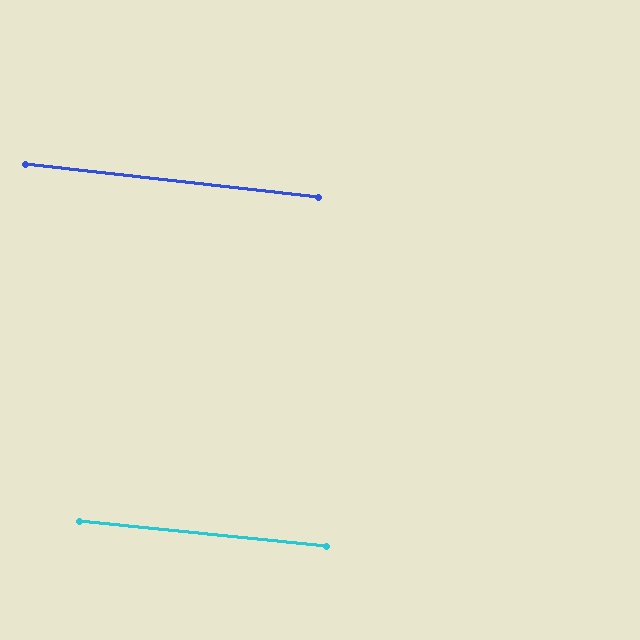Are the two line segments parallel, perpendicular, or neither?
Parallel — their directions differ by only 0.6°.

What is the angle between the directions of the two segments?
Approximately 1 degree.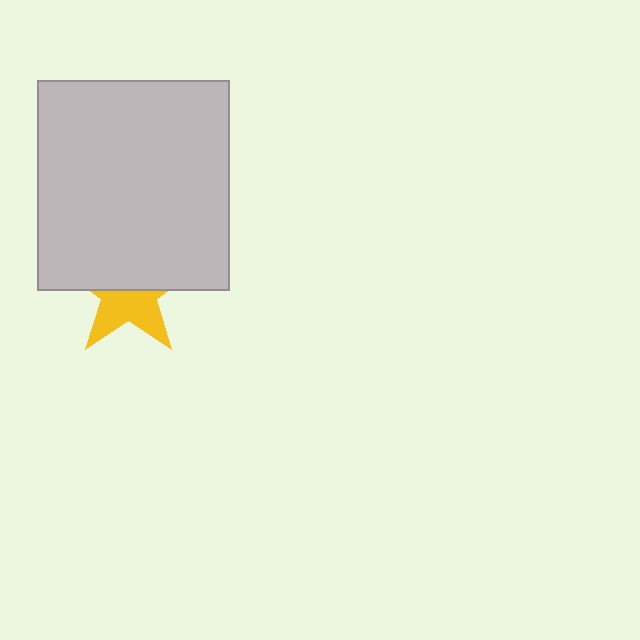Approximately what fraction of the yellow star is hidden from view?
Roughly 55% of the yellow star is hidden behind the light gray rectangle.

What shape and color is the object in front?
The object in front is a light gray rectangle.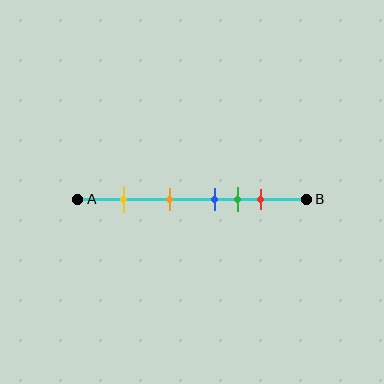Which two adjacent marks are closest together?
The blue and green marks are the closest adjacent pair.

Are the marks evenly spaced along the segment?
No, the marks are not evenly spaced.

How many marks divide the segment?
There are 5 marks dividing the segment.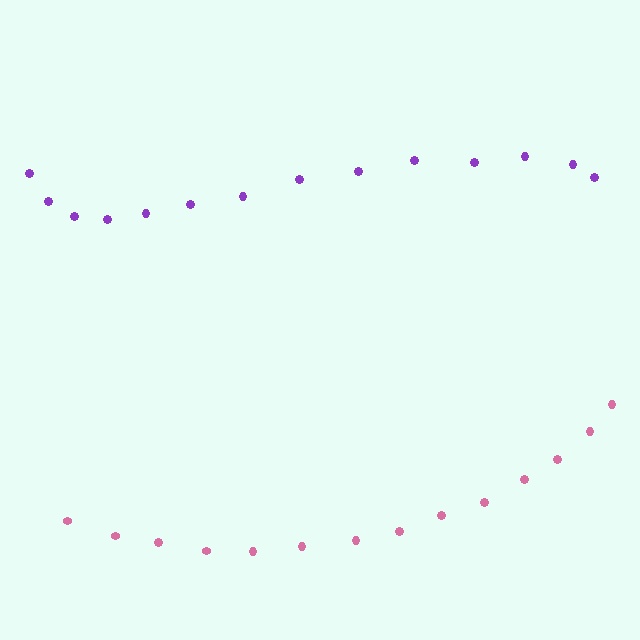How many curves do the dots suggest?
There are 2 distinct paths.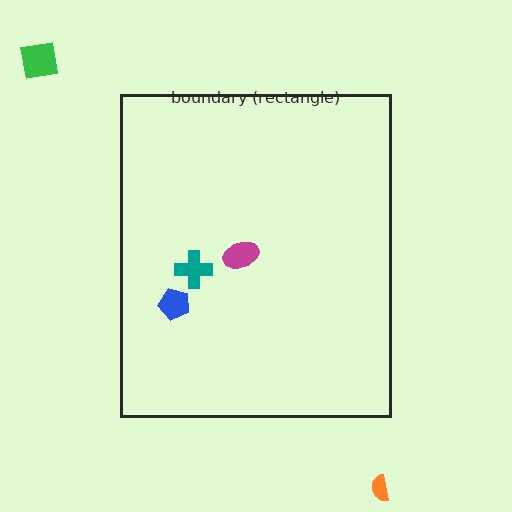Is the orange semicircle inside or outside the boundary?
Outside.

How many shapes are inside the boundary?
3 inside, 2 outside.